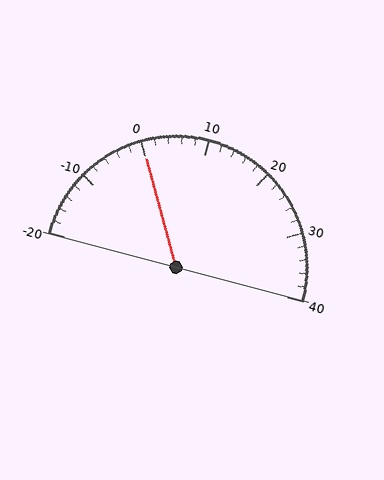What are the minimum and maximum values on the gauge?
The gauge ranges from -20 to 40.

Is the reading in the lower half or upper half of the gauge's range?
The reading is in the lower half of the range (-20 to 40).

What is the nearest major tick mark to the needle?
The nearest major tick mark is 0.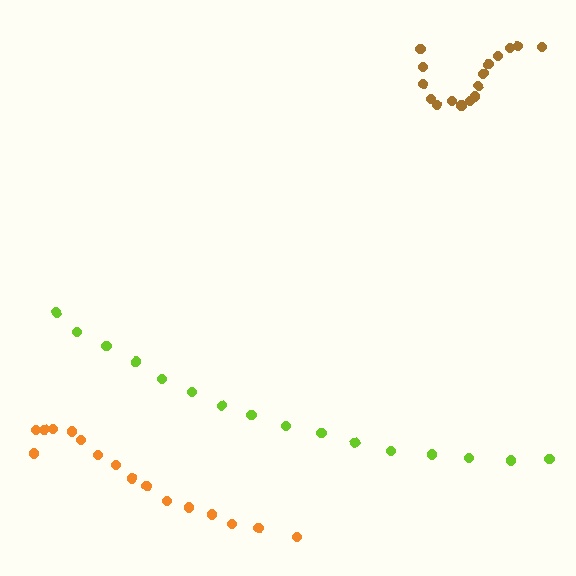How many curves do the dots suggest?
There are 3 distinct paths.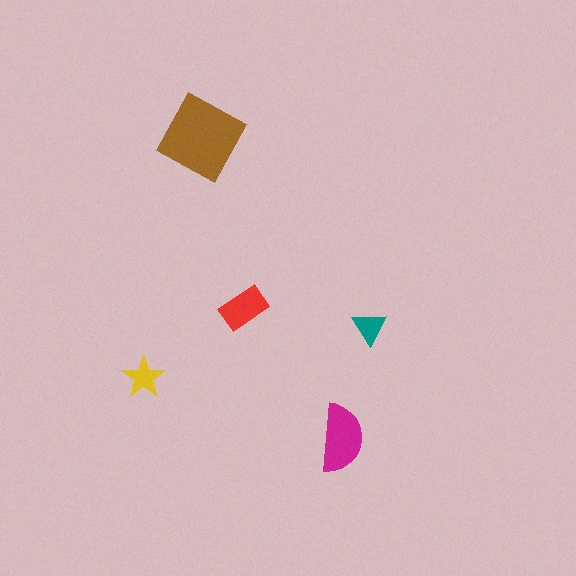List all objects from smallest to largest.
The teal triangle, the yellow star, the red rectangle, the magenta semicircle, the brown diamond.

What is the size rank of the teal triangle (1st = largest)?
5th.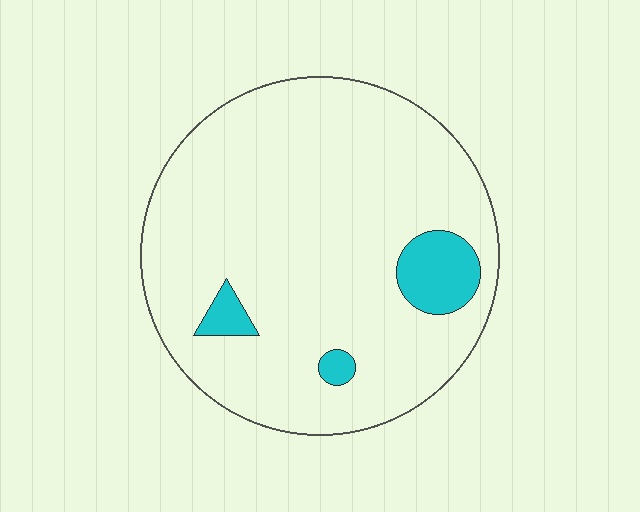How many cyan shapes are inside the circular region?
3.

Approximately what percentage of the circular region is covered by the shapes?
Approximately 10%.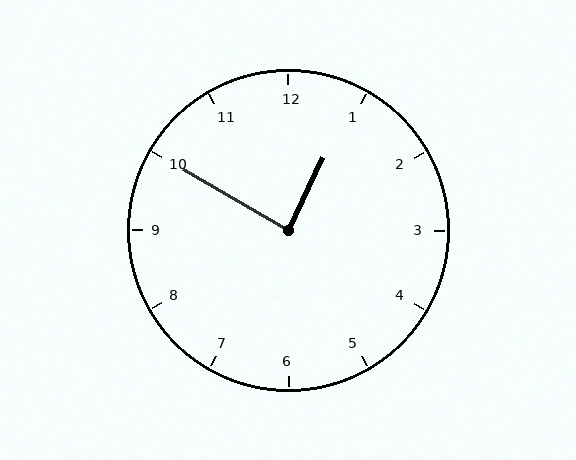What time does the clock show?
12:50.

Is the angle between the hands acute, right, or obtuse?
It is right.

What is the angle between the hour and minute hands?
Approximately 85 degrees.